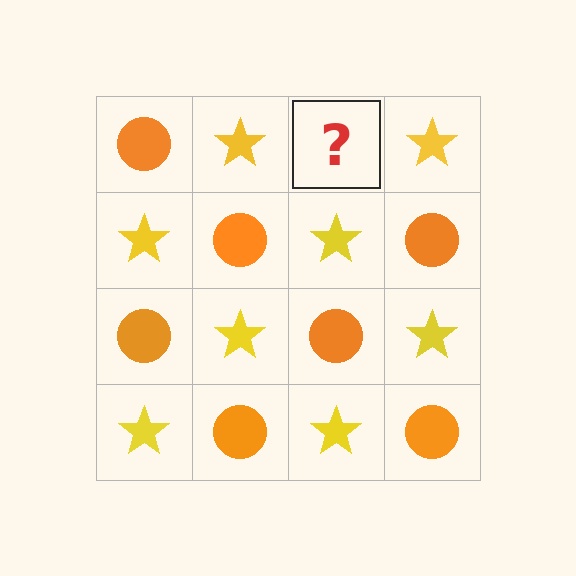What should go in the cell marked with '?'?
The missing cell should contain an orange circle.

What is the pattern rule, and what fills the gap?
The rule is that it alternates orange circle and yellow star in a checkerboard pattern. The gap should be filled with an orange circle.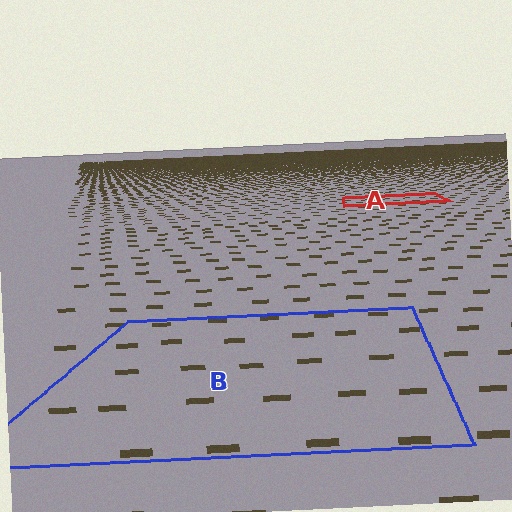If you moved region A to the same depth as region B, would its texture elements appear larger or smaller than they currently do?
They would appear larger. At a closer depth, the same texture elements are projected at a bigger on-screen size.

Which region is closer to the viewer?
Region B is closer. The texture elements there are larger and more spread out.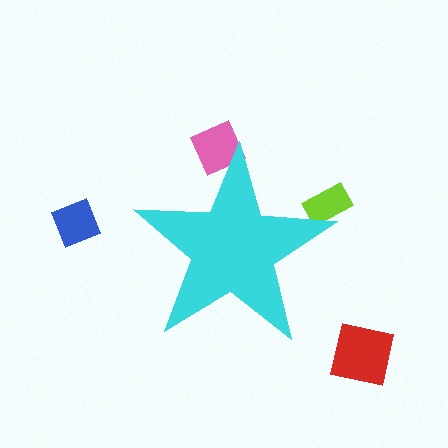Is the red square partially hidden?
No, the red square is fully visible.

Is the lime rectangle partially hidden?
Yes, the lime rectangle is partially hidden behind the cyan star.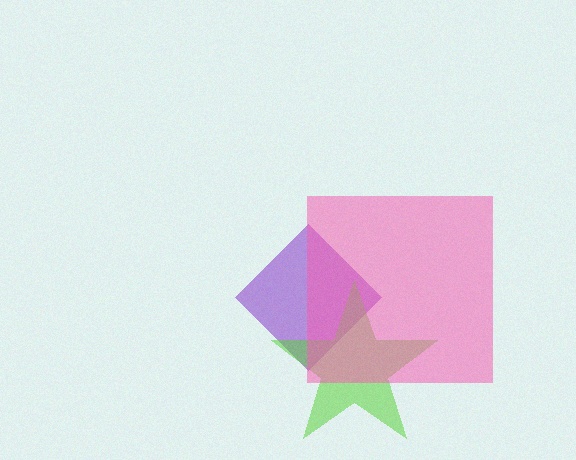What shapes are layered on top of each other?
The layered shapes are: a purple diamond, a lime star, a pink square.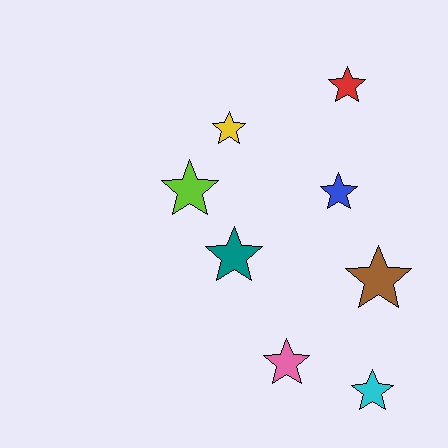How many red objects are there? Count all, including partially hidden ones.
There is 1 red object.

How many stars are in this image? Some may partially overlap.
There are 8 stars.